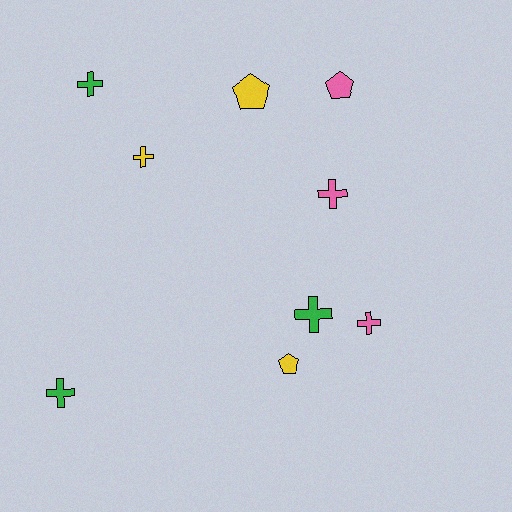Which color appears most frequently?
Pink, with 3 objects.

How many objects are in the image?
There are 9 objects.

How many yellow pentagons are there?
There are 2 yellow pentagons.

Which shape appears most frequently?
Cross, with 6 objects.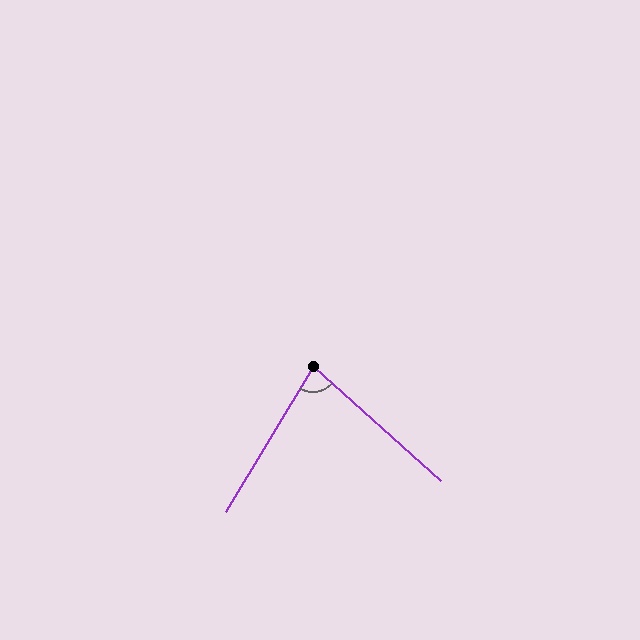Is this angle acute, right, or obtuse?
It is acute.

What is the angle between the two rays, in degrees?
Approximately 80 degrees.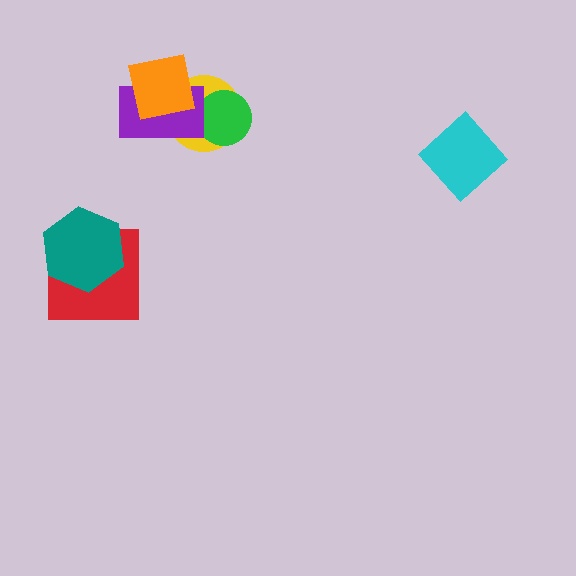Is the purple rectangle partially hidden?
Yes, it is partially covered by another shape.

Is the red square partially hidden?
Yes, it is partially covered by another shape.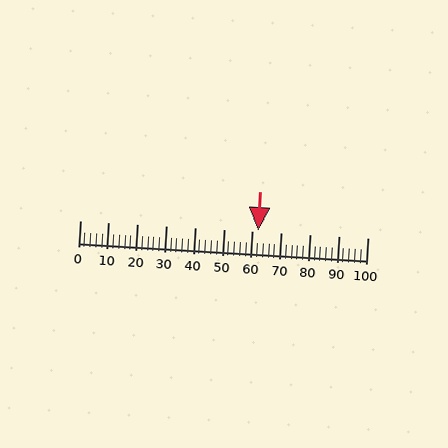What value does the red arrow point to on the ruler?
The red arrow points to approximately 62.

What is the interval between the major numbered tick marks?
The major tick marks are spaced 10 units apart.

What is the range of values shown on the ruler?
The ruler shows values from 0 to 100.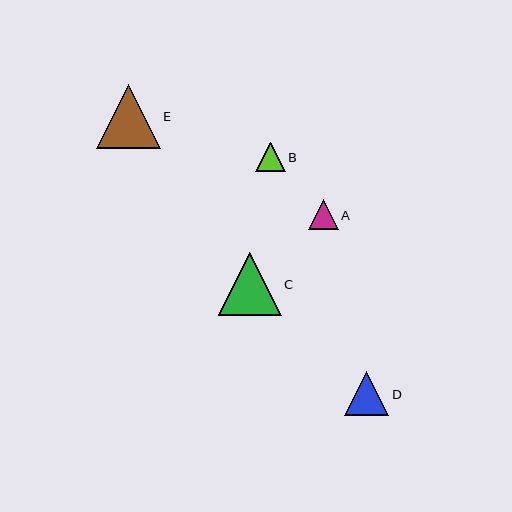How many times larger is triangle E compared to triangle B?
Triangle E is approximately 2.2 times the size of triangle B.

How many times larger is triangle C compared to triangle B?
Triangle C is approximately 2.1 times the size of triangle B.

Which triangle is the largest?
Triangle E is the largest with a size of approximately 64 pixels.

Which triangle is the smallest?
Triangle A is the smallest with a size of approximately 29 pixels.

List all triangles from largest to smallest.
From largest to smallest: E, C, D, B, A.